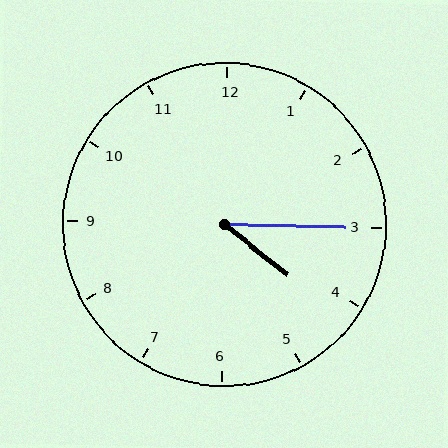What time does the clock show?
4:15.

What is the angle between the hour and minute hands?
Approximately 38 degrees.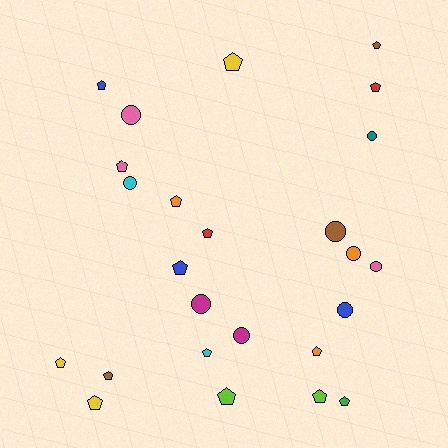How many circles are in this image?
There are 9 circles.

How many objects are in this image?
There are 25 objects.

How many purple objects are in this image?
There are no purple objects.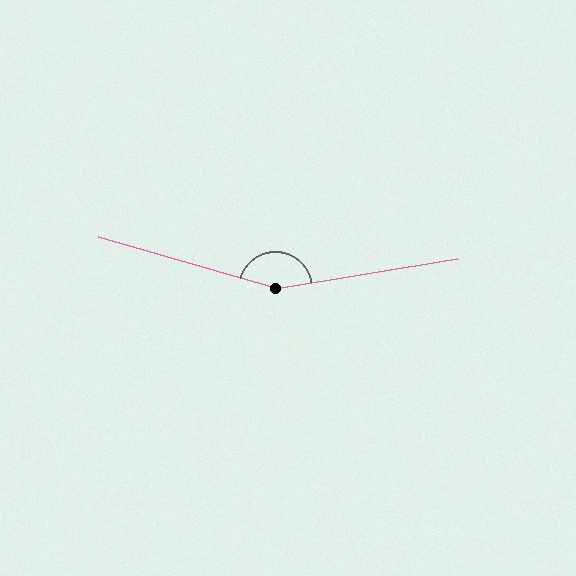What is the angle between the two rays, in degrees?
Approximately 155 degrees.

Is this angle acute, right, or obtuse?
It is obtuse.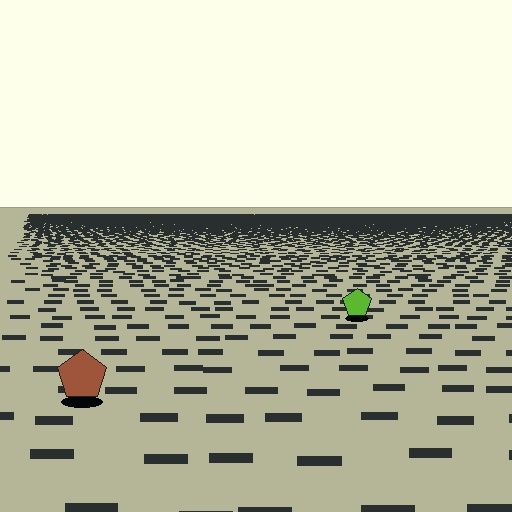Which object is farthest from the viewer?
The lime pentagon is farthest from the viewer. It appears smaller and the ground texture around it is denser.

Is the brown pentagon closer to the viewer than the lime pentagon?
Yes. The brown pentagon is closer — you can tell from the texture gradient: the ground texture is coarser near it.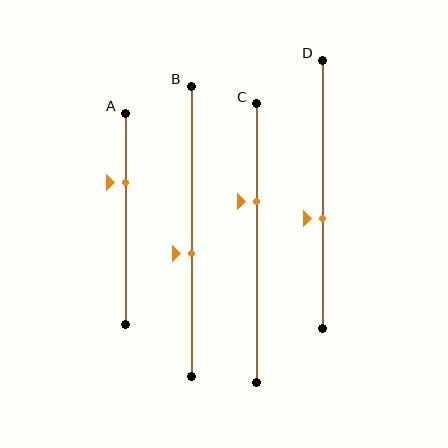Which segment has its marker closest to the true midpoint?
Segment B has its marker closest to the true midpoint.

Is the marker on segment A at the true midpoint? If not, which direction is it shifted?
No, the marker on segment A is shifted upward by about 17% of the segment length.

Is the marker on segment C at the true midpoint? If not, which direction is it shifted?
No, the marker on segment C is shifted upward by about 15% of the segment length.